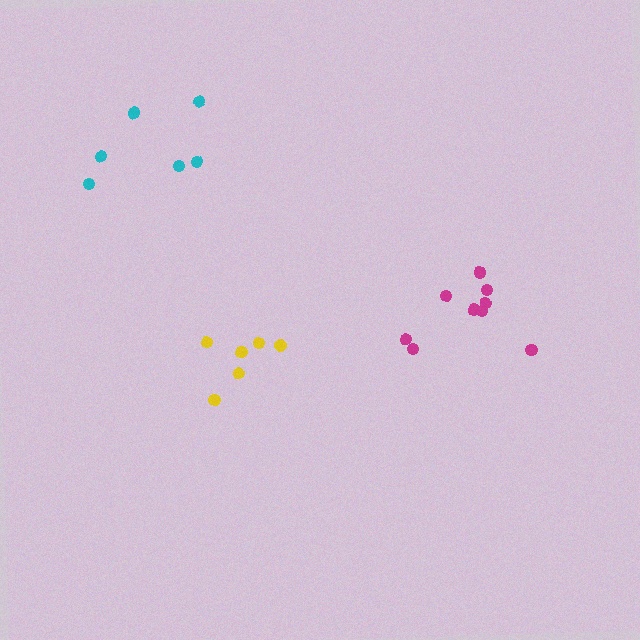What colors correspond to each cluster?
The clusters are colored: yellow, cyan, magenta.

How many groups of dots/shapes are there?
There are 3 groups.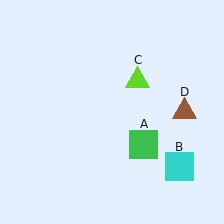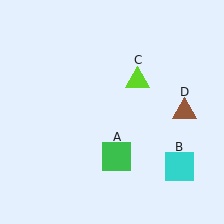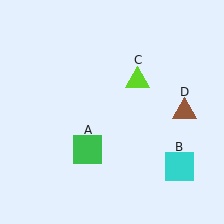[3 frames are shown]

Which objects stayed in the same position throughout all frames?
Cyan square (object B) and lime triangle (object C) and brown triangle (object D) remained stationary.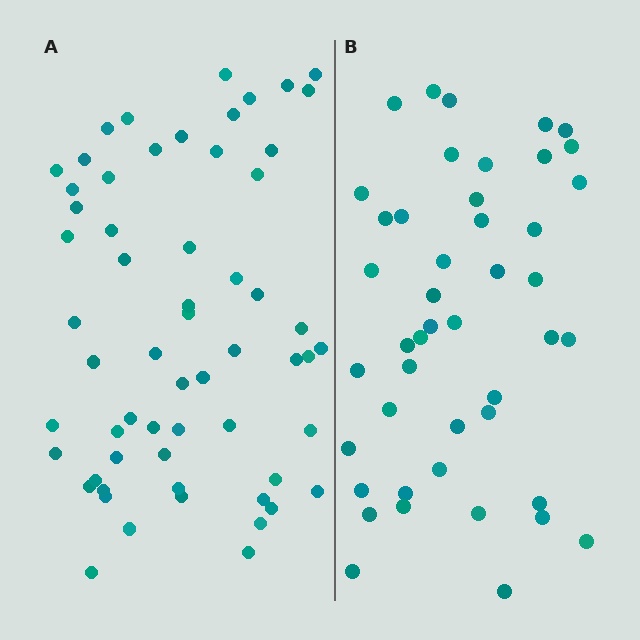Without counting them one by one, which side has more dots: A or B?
Region A (the left region) has more dots.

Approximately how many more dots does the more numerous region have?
Region A has approximately 15 more dots than region B.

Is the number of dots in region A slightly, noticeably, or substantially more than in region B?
Region A has noticeably more, but not dramatically so. The ratio is roughly 1.3 to 1.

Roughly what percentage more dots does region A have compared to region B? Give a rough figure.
About 35% more.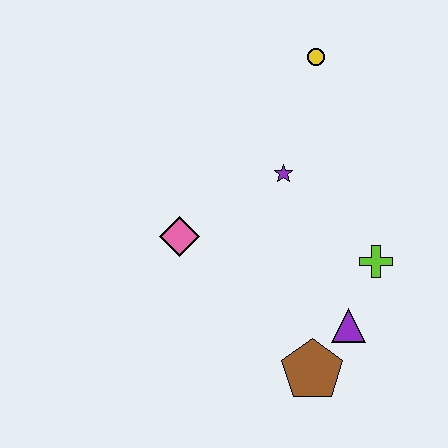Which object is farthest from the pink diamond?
The yellow circle is farthest from the pink diamond.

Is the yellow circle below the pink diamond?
No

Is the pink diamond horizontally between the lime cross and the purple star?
No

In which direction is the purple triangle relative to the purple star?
The purple triangle is below the purple star.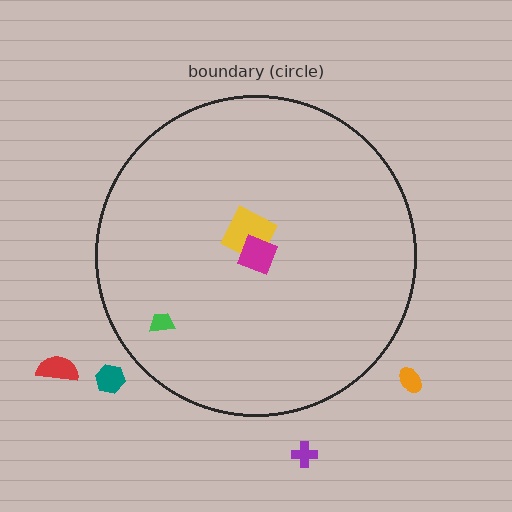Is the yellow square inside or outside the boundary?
Inside.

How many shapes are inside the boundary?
3 inside, 4 outside.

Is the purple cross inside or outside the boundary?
Outside.